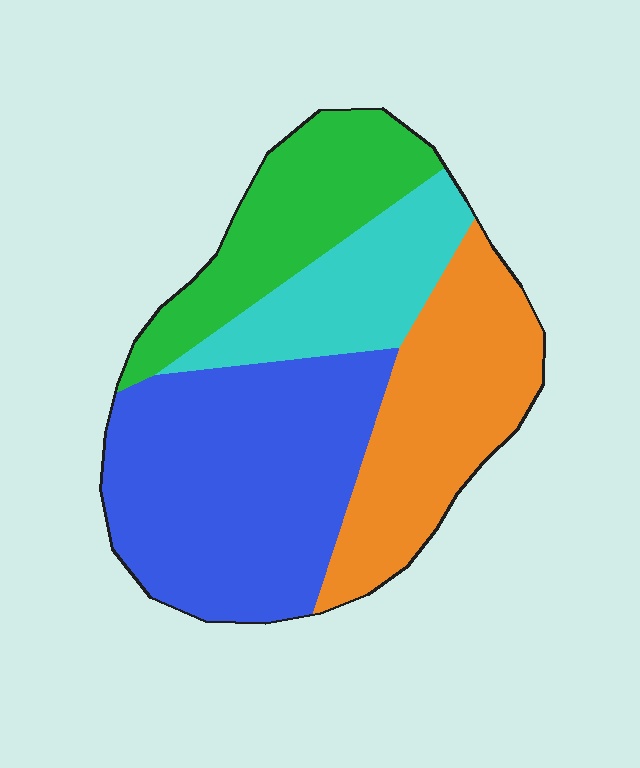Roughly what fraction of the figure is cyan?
Cyan takes up about one sixth (1/6) of the figure.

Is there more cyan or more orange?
Orange.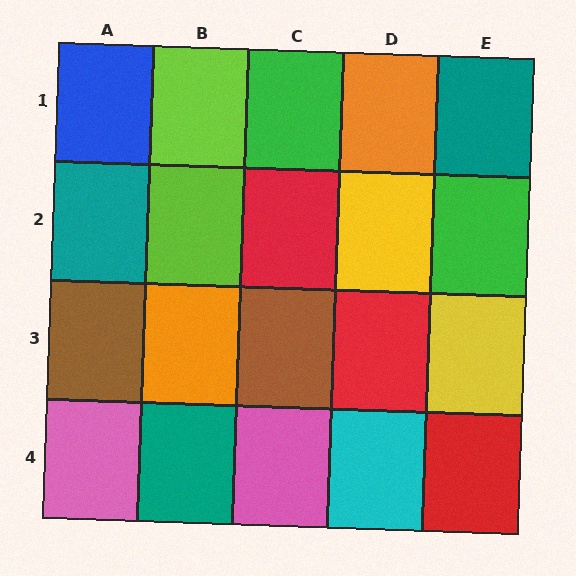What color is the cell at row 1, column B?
Lime.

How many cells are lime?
2 cells are lime.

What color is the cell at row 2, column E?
Green.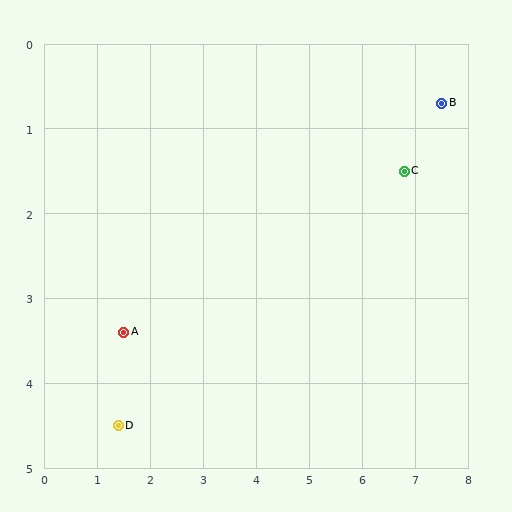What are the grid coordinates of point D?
Point D is at approximately (1.4, 4.5).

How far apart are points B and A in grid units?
Points B and A are about 6.6 grid units apart.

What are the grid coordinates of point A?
Point A is at approximately (1.5, 3.4).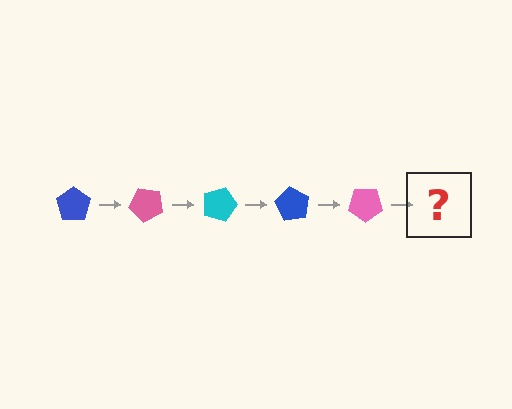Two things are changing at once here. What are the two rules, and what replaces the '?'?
The two rules are that it rotates 45 degrees each step and the color cycles through blue, pink, and cyan. The '?' should be a cyan pentagon, rotated 225 degrees from the start.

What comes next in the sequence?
The next element should be a cyan pentagon, rotated 225 degrees from the start.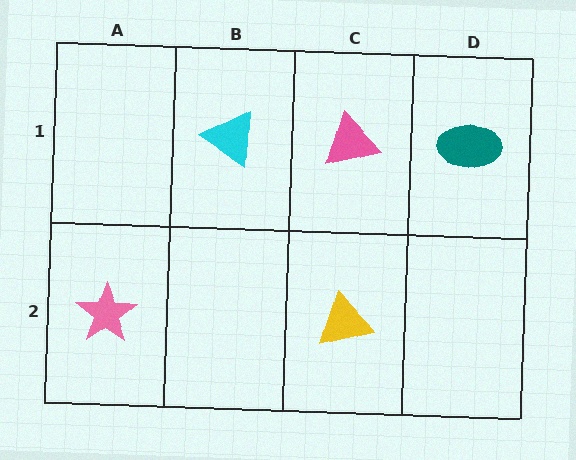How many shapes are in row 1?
3 shapes.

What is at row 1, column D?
A teal ellipse.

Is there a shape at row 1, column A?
No, that cell is empty.